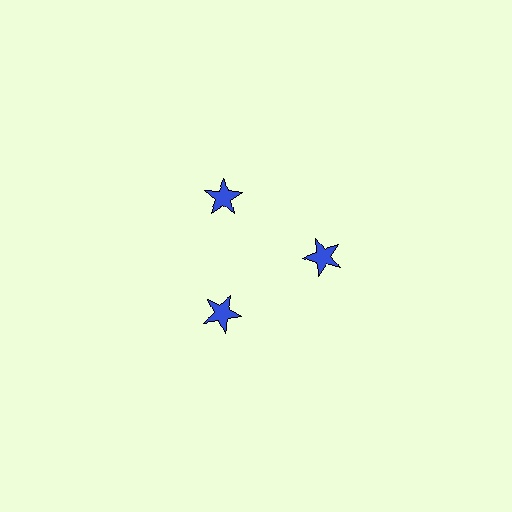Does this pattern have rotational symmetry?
Yes, this pattern has 3-fold rotational symmetry. It looks the same after rotating 120 degrees around the center.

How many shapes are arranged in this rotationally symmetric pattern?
There are 3 shapes, arranged in 3 groups of 1.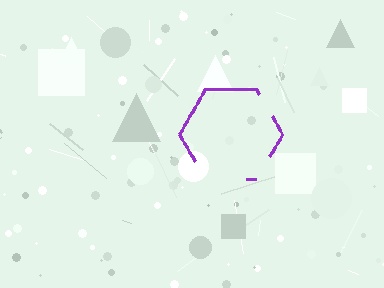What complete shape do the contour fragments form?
The contour fragments form a hexagon.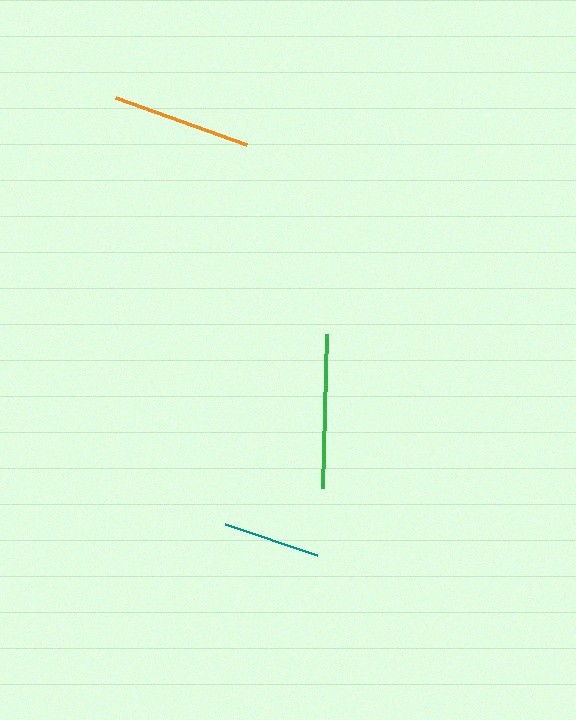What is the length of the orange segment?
The orange segment is approximately 139 pixels long.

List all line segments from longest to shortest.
From longest to shortest: green, orange, teal.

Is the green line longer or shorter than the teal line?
The green line is longer than the teal line.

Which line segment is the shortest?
The teal line is the shortest at approximately 97 pixels.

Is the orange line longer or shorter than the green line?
The green line is longer than the orange line.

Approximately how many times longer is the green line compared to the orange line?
The green line is approximately 1.1 times the length of the orange line.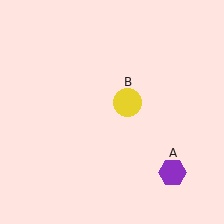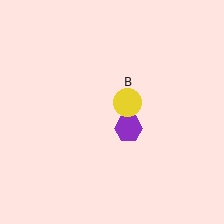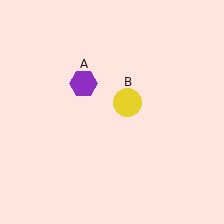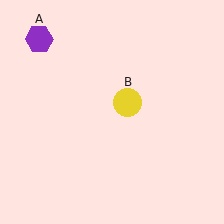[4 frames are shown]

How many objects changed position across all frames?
1 object changed position: purple hexagon (object A).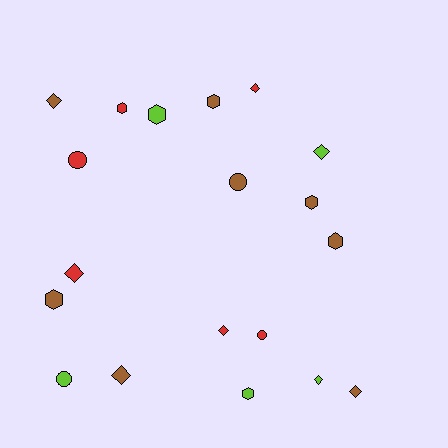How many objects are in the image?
There are 19 objects.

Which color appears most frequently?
Brown, with 8 objects.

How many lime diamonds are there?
There are 2 lime diamonds.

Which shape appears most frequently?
Diamond, with 8 objects.